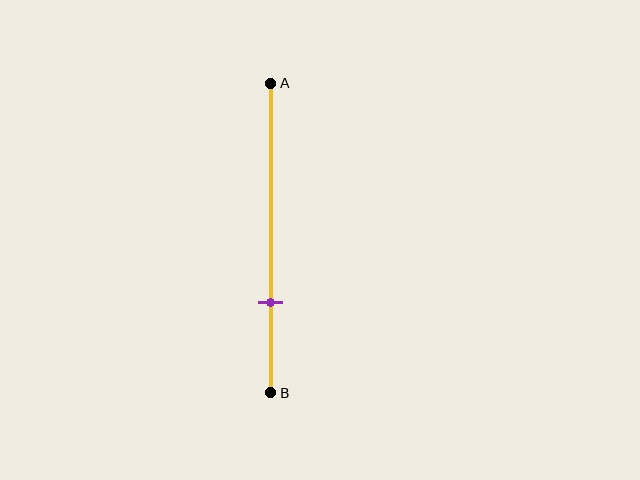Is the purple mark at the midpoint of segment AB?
No, the mark is at about 70% from A, not at the 50% midpoint.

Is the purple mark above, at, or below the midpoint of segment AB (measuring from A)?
The purple mark is below the midpoint of segment AB.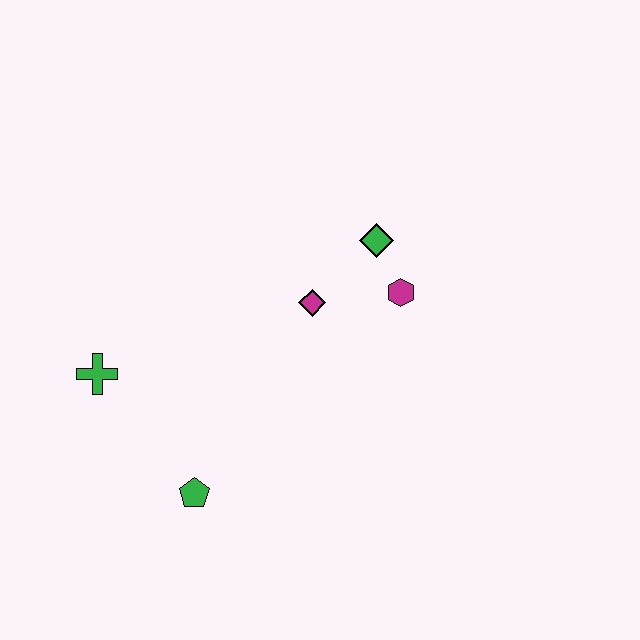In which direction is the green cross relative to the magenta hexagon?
The green cross is to the left of the magenta hexagon.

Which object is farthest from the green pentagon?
The green diamond is farthest from the green pentagon.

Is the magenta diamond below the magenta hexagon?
Yes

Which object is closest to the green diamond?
The magenta hexagon is closest to the green diamond.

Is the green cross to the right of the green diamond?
No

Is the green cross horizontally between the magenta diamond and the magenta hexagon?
No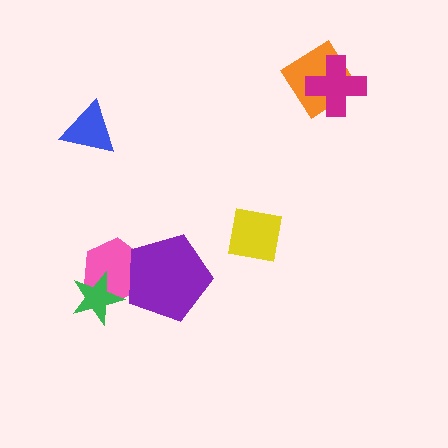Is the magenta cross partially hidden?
No, no other shape covers it.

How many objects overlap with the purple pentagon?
1 object overlaps with the purple pentagon.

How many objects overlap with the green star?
1 object overlaps with the green star.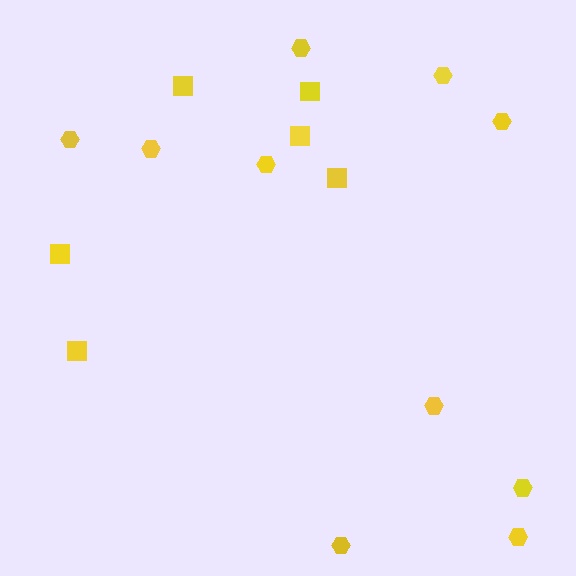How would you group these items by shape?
There are 2 groups: one group of squares (6) and one group of hexagons (10).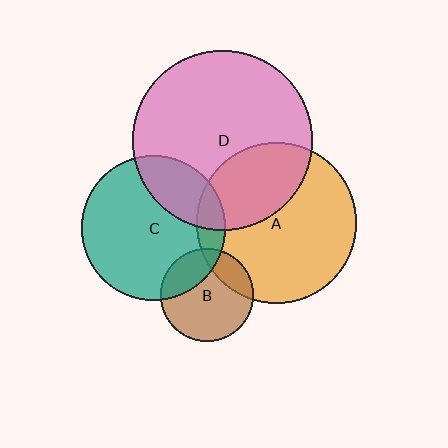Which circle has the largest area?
Circle D (pink).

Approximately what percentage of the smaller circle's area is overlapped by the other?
Approximately 20%.